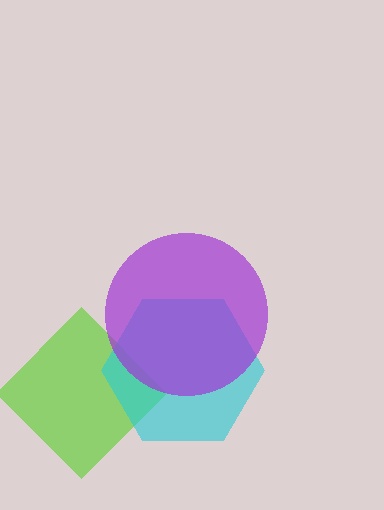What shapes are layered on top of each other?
The layered shapes are: a lime diamond, a cyan hexagon, a purple circle.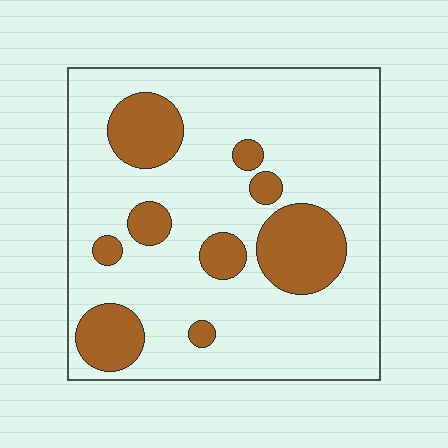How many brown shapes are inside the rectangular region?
9.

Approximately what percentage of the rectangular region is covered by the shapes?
Approximately 20%.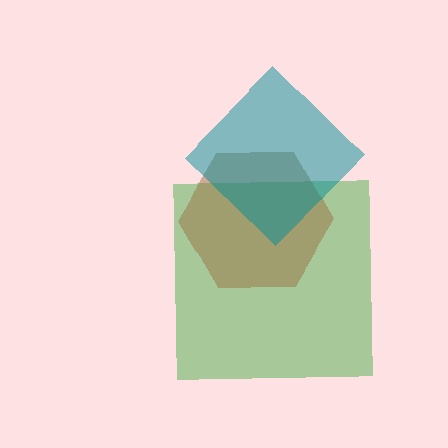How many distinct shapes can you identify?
There are 3 distinct shapes: a green square, a brown hexagon, a teal diamond.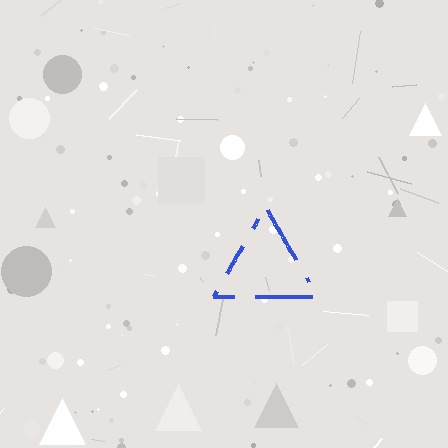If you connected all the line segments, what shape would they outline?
They would outline a triangle.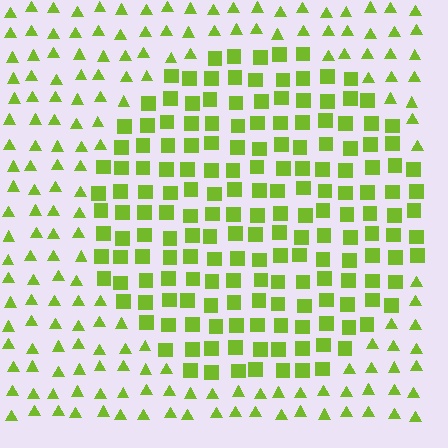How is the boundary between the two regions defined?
The boundary is defined by a change in element shape: squares inside vs. triangles outside. All elements share the same color and spacing.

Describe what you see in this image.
The image is filled with small lime elements arranged in a uniform grid. A circle-shaped region contains squares, while the surrounding area contains triangles. The boundary is defined purely by the change in element shape.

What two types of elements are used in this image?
The image uses squares inside the circle region and triangles outside it.